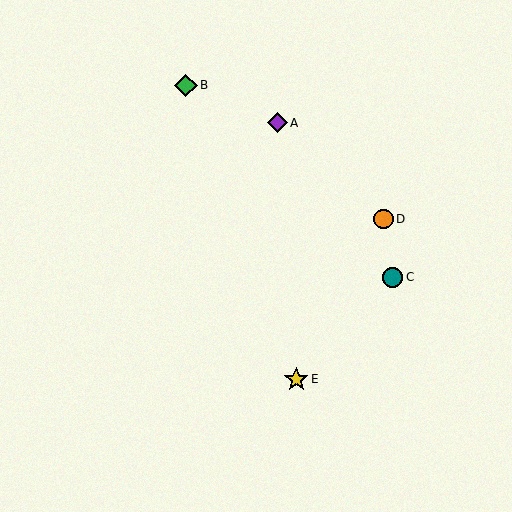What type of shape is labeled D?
Shape D is an orange circle.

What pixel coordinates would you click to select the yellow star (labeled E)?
Click at (296, 379) to select the yellow star E.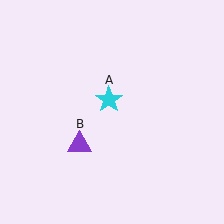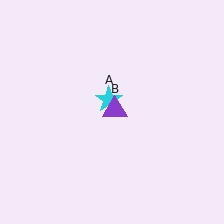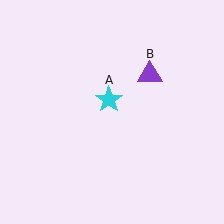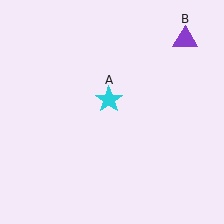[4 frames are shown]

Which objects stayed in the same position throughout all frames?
Cyan star (object A) remained stationary.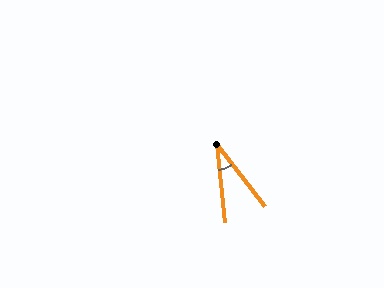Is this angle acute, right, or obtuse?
It is acute.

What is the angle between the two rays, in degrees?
Approximately 32 degrees.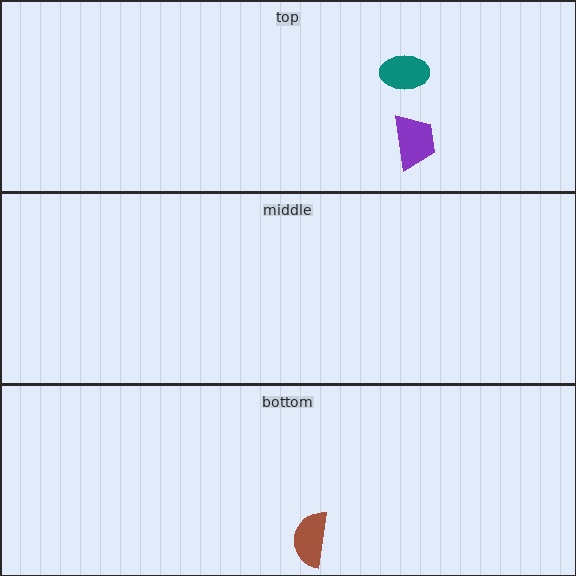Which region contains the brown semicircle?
The bottom region.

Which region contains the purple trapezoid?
The top region.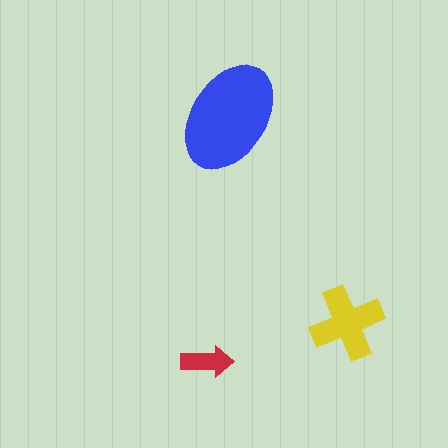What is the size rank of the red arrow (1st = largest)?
3rd.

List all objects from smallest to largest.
The red arrow, the yellow cross, the blue ellipse.